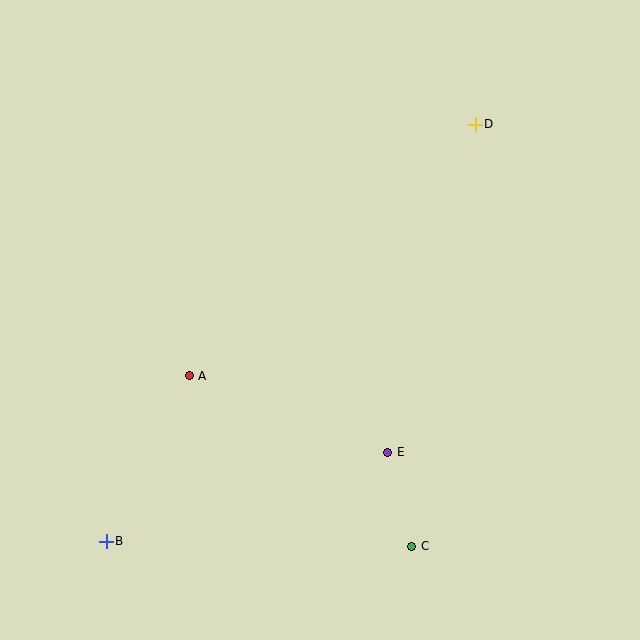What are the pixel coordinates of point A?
Point A is at (189, 376).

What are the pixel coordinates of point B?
Point B is at (106, 541).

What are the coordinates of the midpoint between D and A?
The midpoint between D and A is at (332, 250).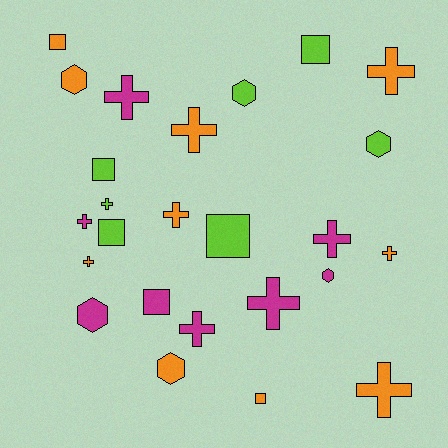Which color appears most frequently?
Orange, with 10 objects.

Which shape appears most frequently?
Cross, with 12 objects.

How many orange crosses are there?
There are 6 orange crosses.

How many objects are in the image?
There are 25 objects.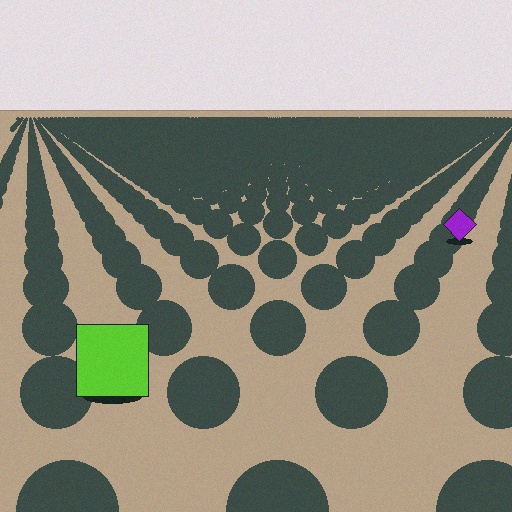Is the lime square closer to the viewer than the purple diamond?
Yes. The lime square is closer — you can tell from the texture gradient: the ground texture is coarser near it.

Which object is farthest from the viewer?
The purple diamond is farthest from the viewer. It appears smaller and the ground texture around it is denser.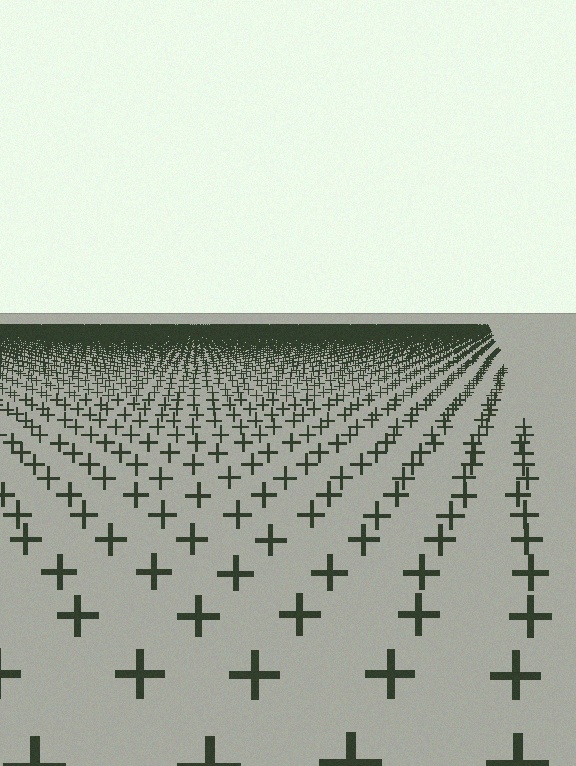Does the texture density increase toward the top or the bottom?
Density increases toward the top.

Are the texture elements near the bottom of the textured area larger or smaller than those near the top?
Larger. Near the bottom, elements are closer to the viewer and appear at a bigger on-screen size.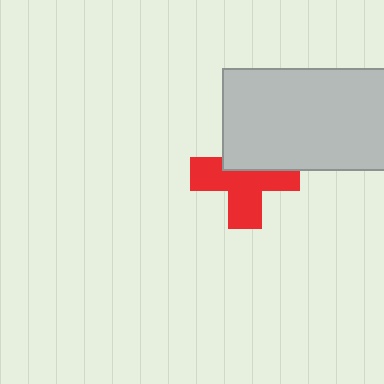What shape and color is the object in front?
The object in front is a light gray rectangle.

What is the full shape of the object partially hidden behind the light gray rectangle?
The partially hidden object is a red cross.